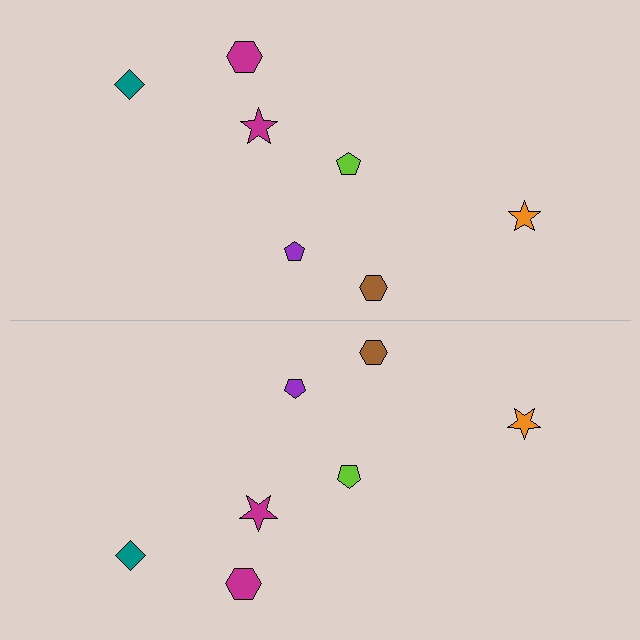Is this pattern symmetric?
Yes, this pattern has bilateral (reflection) symmetry.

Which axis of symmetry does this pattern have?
The pattern has a horizontal axis of symmetry running through the center of the image.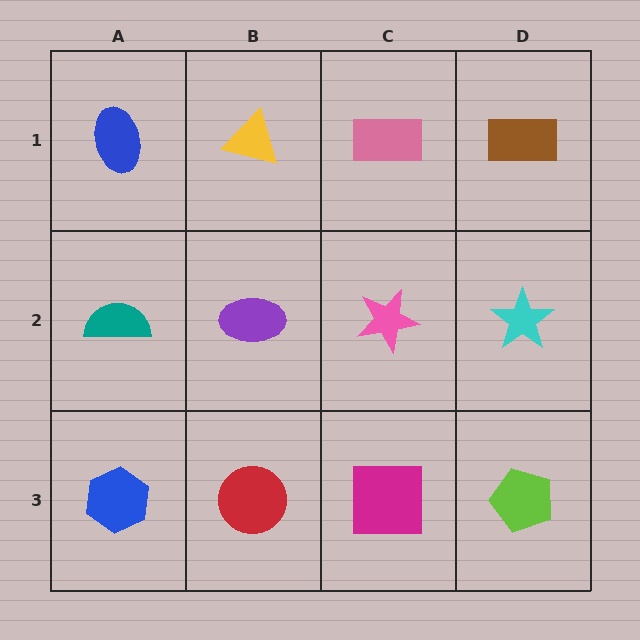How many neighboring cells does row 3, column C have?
3.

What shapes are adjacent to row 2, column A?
A blue ellipse (row 1, column A), a blue hexagon (row 3, column A), a purple ellipse (row 2, column B).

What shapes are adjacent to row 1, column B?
A purple ellipse (row 2, column B), a blue ellipse (row 1, column A), a pink rectangle (row 1, column C).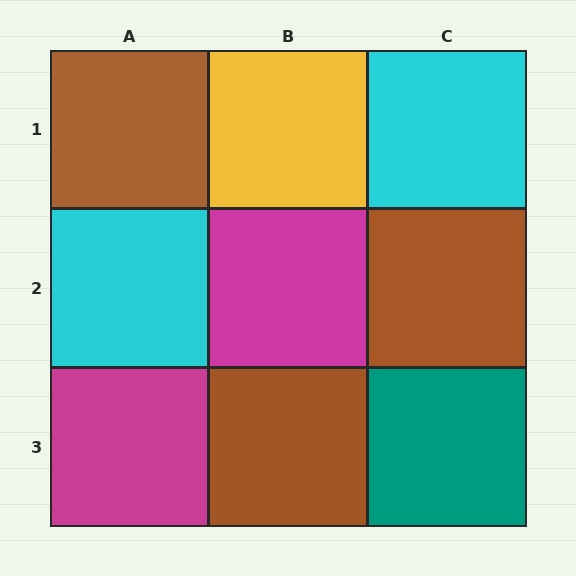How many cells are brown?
3 cells are brown.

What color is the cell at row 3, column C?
Teal.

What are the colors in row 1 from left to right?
Brown, yellow, cyan.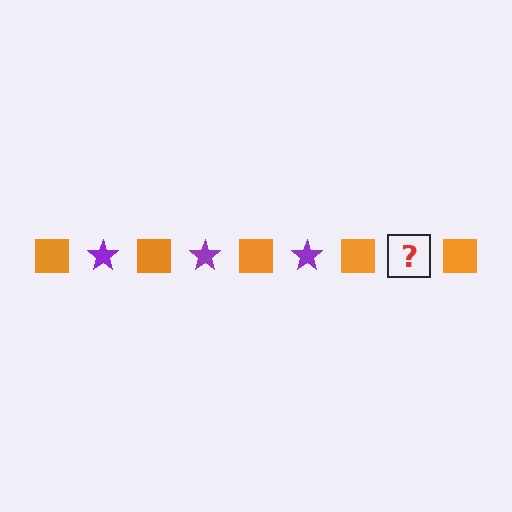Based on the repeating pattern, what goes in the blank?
The blank should be a purple star.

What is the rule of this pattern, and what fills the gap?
The rule is that the pattern alternates between orange square and purple star. The gap should be filled with a purple star.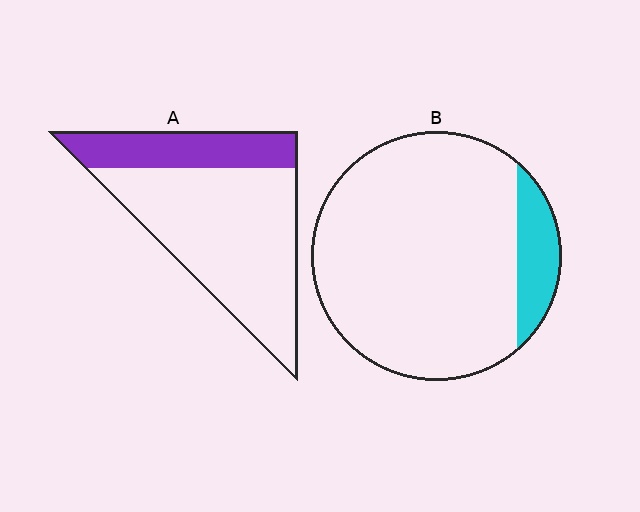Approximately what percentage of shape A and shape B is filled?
A is approximately 25% and B is approximately 10%.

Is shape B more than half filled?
No.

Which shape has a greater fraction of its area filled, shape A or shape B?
Shape A.